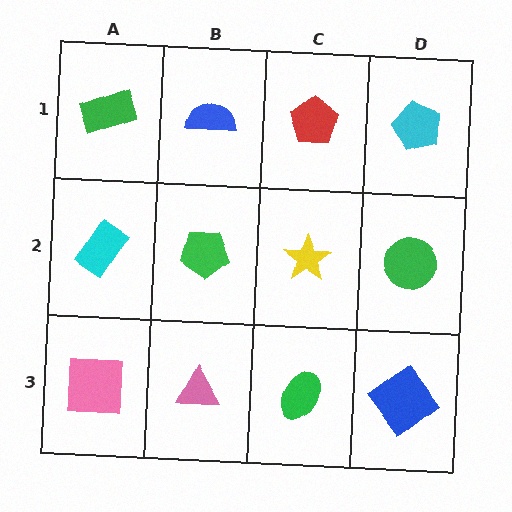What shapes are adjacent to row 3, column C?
A yellow star (row 2, column C), a pink triangle (row 3, column B), a blue diamond (row 3, column D).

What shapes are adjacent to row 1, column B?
A green pentagon (row 2, column B), a green rectangle (row 1, column A), a red pentagon (row 1, column C).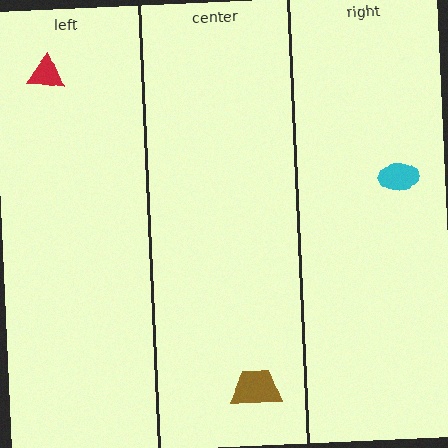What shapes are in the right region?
The cyan ellipse.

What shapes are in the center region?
The brown trapezoid.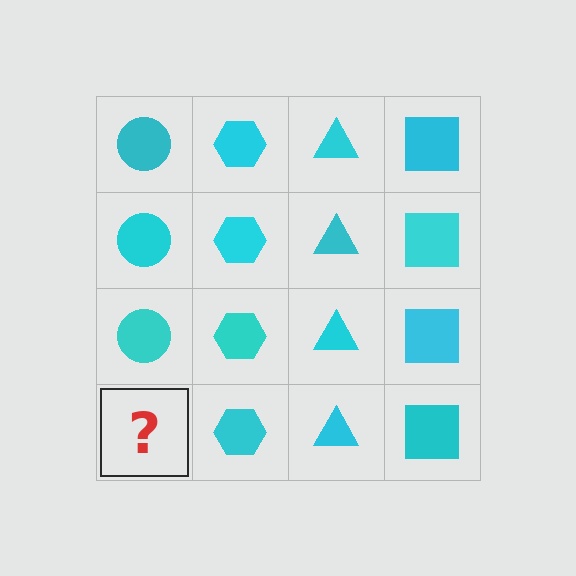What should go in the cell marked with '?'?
The missing cell should contain a cyan circle.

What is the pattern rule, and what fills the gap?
The rule is that each column has a consistent shape. The gap should be filled with a cyan circle.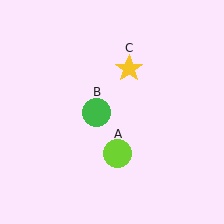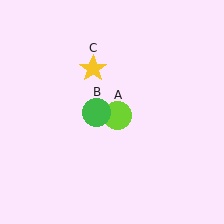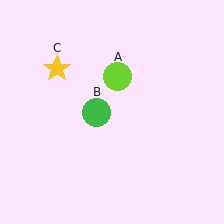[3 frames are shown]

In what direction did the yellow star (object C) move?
The yellow star (object C) moved left.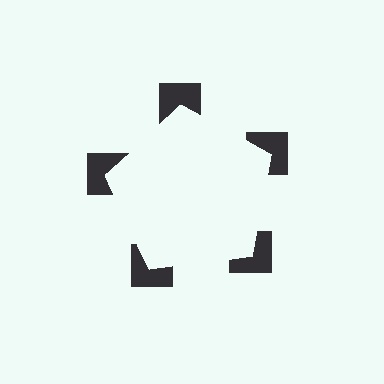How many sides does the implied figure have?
5 sides.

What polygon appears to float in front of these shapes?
An illusory pentagon — its edges are inferred from the aligned wedge cuts in the notched squares, not physically drawn.